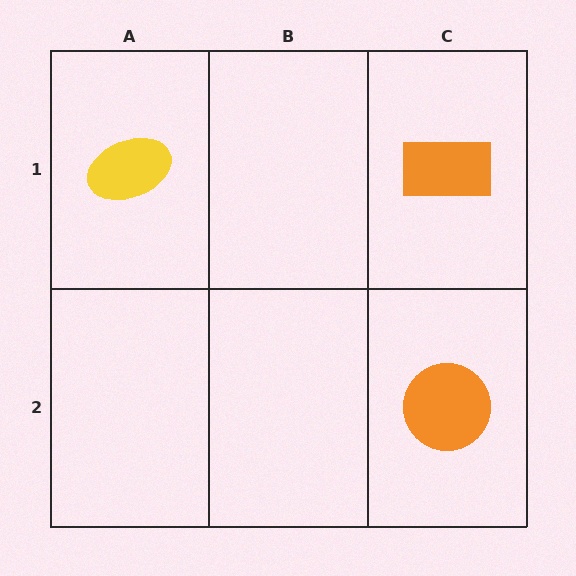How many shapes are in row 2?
1 shape.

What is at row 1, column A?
A yellow ellipse.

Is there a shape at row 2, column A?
No, that cell is empty.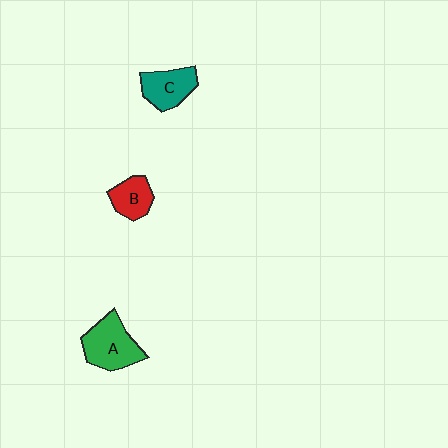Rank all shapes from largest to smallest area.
From largest to smallest: A (green), C (teal), B (red).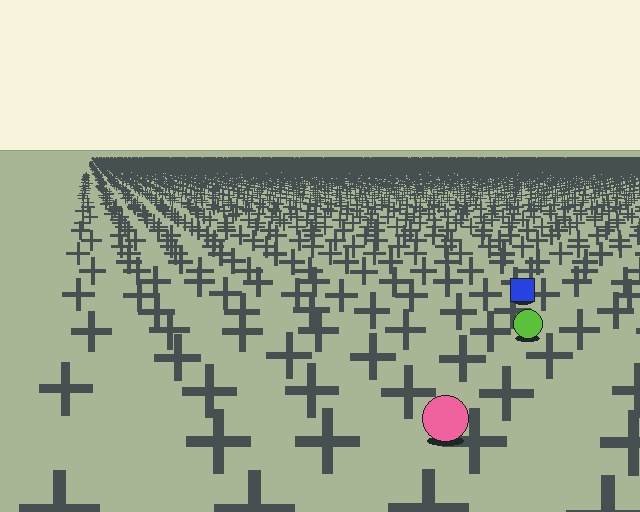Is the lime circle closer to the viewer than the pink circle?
No. The pink circle is closer — you can tell from the texture gradient: the ground texture is coarser near it.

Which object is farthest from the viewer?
The blue square is farthest from the viewer. It appears smaller and the ground texture around it is denser.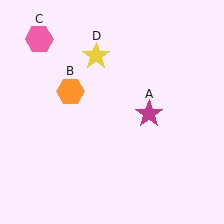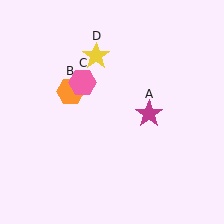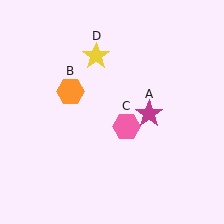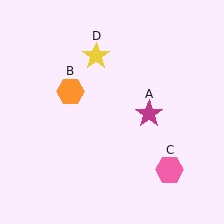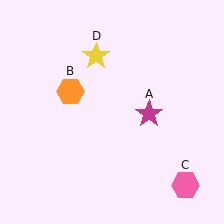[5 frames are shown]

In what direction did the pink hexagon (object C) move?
The pink hexagon (object C) moved down and to the right.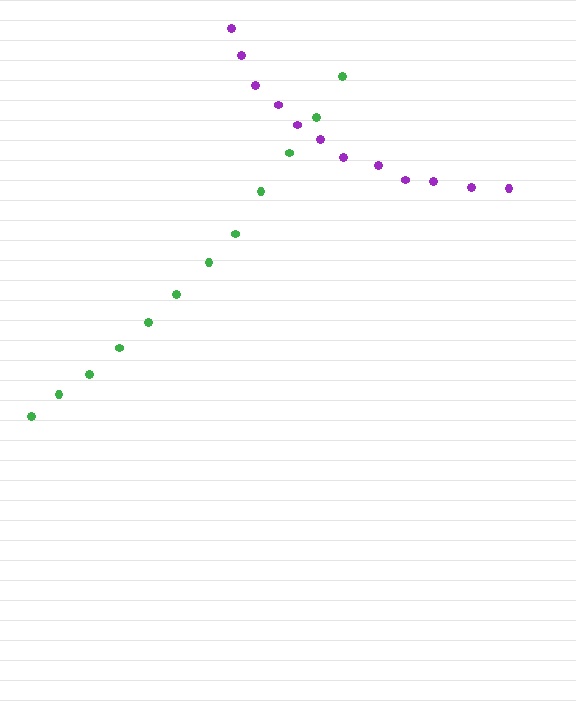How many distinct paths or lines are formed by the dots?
There are 2 distinct paths.